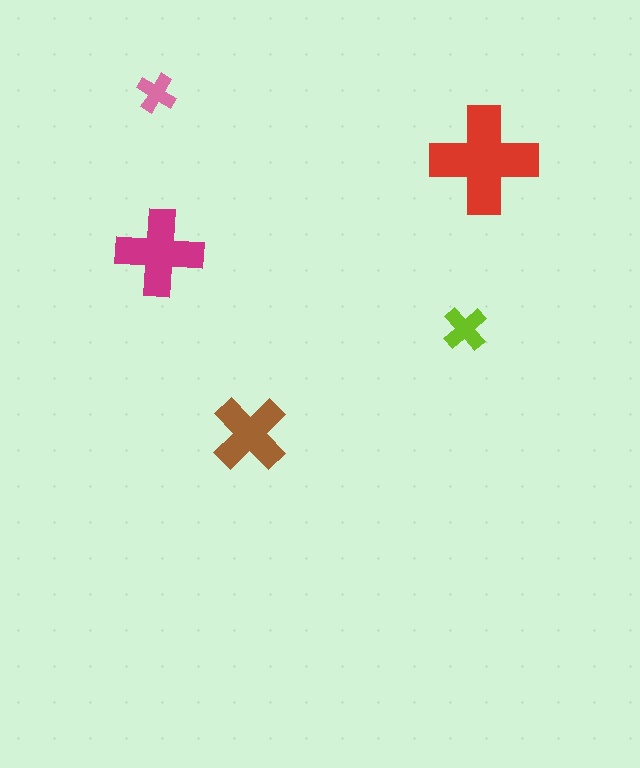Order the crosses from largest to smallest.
the red one, the magenta one, the brown one, the lime one, the pink one.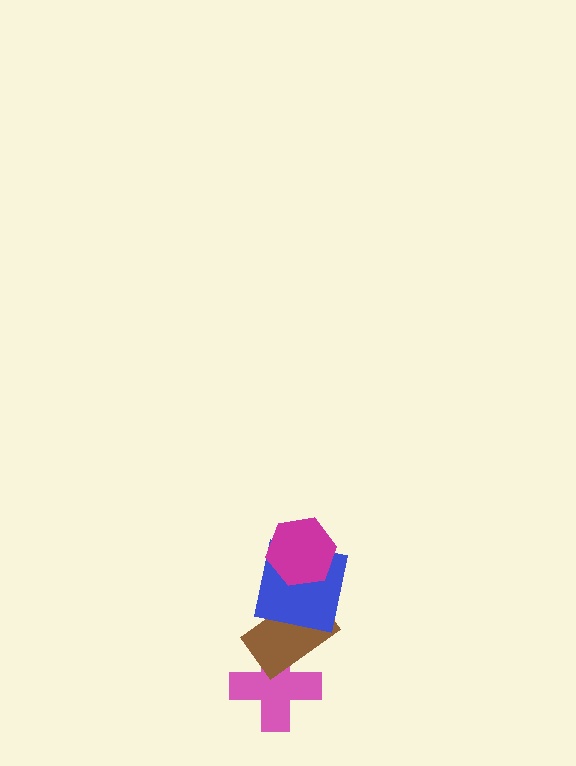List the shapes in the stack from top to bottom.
From top to bottom: the magenta hexagon, the blue square, the brown rectangle, the pink cross.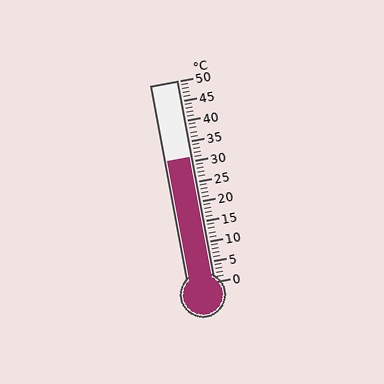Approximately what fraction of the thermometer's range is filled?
The thermometer is filled to approximately 60% of its range.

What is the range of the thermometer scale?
The thermometer scale ranges from 0°C to 50°C.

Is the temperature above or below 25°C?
The temperature is above 25°C.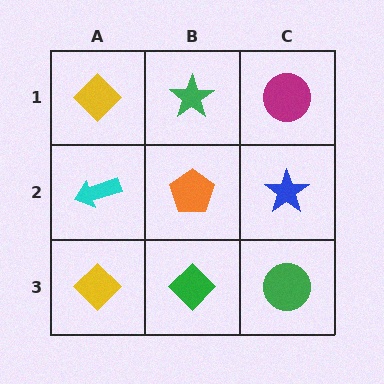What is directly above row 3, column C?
A blue star.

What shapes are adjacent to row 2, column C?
A magenta circle (row 1, column C), a green circle (row 3, column C), an orange pentagon (row 2, column B).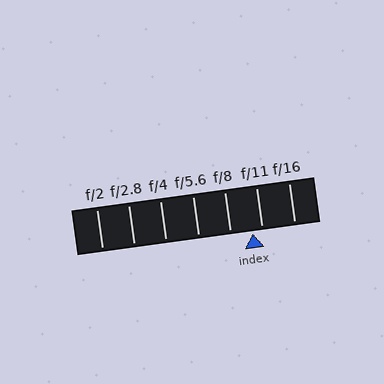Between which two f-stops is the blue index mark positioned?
The index mark is between f/8 and f/11.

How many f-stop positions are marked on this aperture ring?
There are 7 f-stop positions marked.